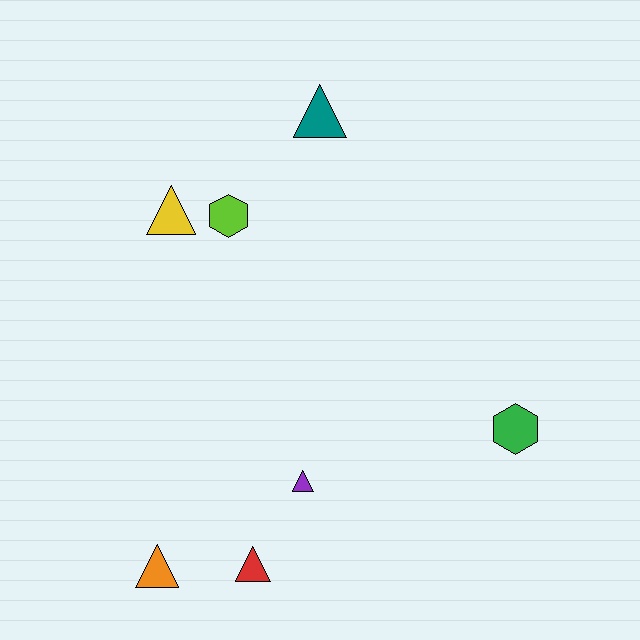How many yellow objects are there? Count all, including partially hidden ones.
There is 1 yellow object.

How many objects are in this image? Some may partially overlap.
There are 7 objects.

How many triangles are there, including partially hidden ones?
There are 5 triangles.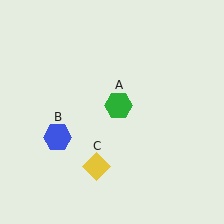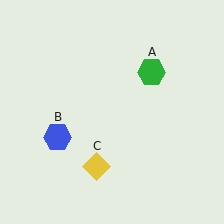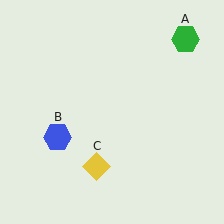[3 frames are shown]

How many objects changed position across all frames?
1 object changed position: green hexagon (object A).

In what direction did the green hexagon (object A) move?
The green hexagon (object A) moved up and to the right.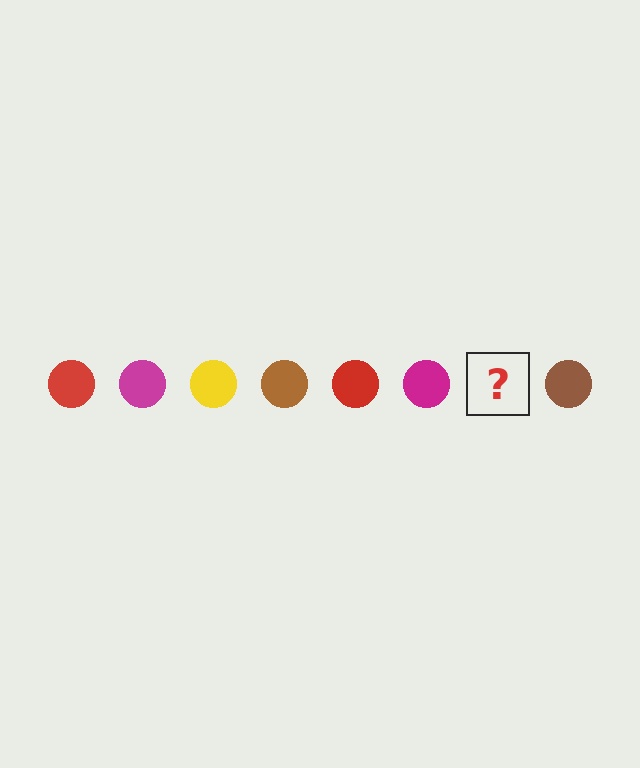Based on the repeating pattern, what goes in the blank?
The blank should be a yellow circle.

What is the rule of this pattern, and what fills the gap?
The rule is that the pattern cycles through red, magenta, yellow, brown circles. The gap should be filled with a yellow circle.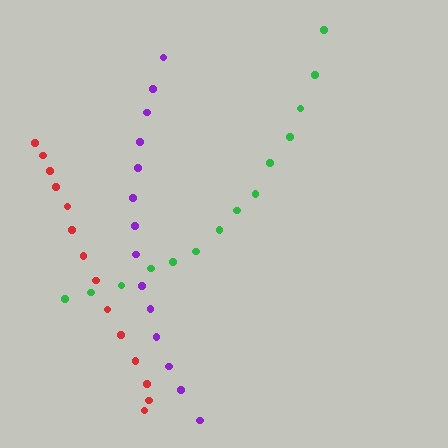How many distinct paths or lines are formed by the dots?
There are 3 distinct paths.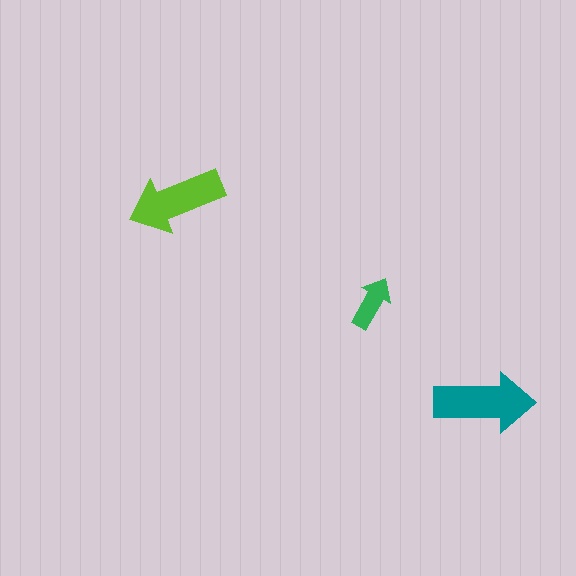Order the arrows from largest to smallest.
the teal one, the lime one, the green one.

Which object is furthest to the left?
The lime arrow is leftmost.